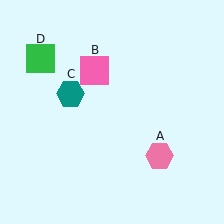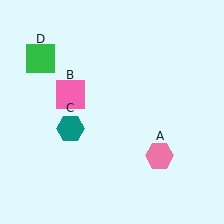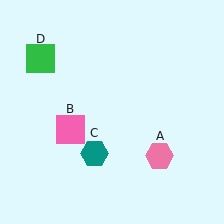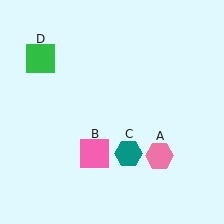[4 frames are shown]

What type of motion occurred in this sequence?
The pink square (object B), teal hexagon (object C) rotated counterclockwise around the center of the scene.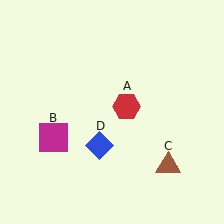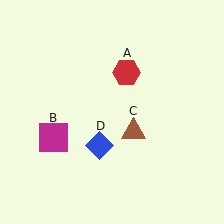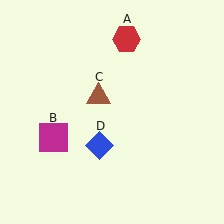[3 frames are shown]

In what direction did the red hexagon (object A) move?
The red hexagon (object A) moved up.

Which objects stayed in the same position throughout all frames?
Magenta square (object B) and blue diamond (object D) remained stationary.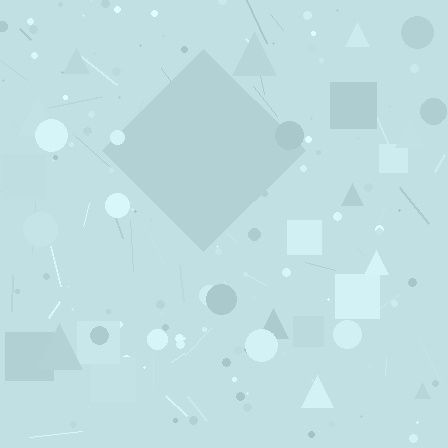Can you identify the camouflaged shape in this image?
The camouflaged shape is a diamond.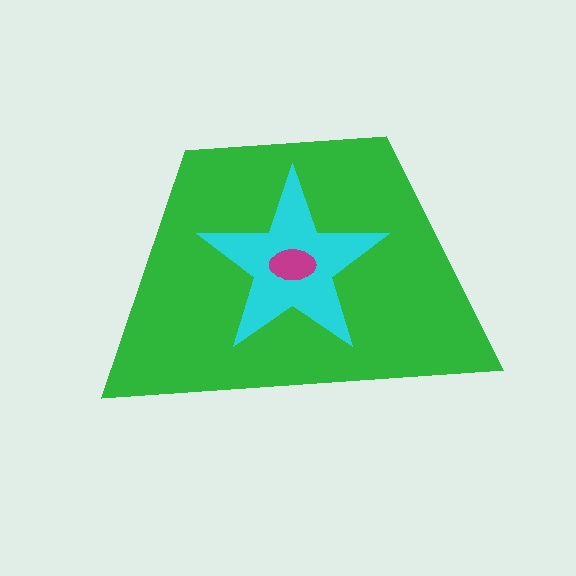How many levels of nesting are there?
3.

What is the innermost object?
The magenta ellipse.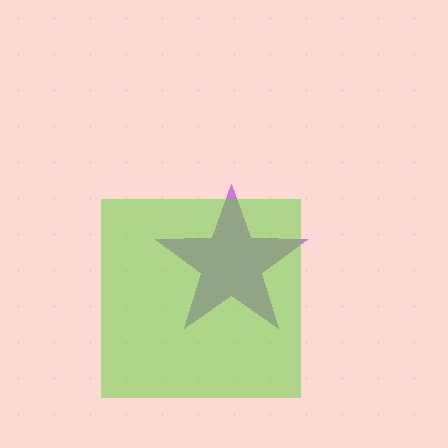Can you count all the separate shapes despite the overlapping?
Yes, there are 2 separate shapes.